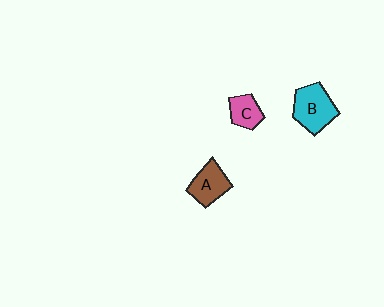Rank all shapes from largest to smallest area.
From largest to smallest: B (cyan), A (brown), C (pink).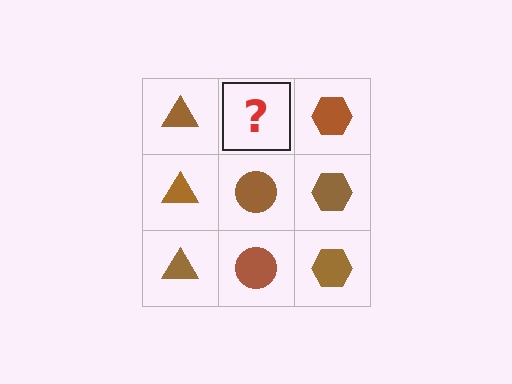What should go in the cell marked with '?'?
The missing cell should contain a brown circle.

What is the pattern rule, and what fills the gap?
The rule is that each column has a consistent shape. The gap should be filled with a brown circle.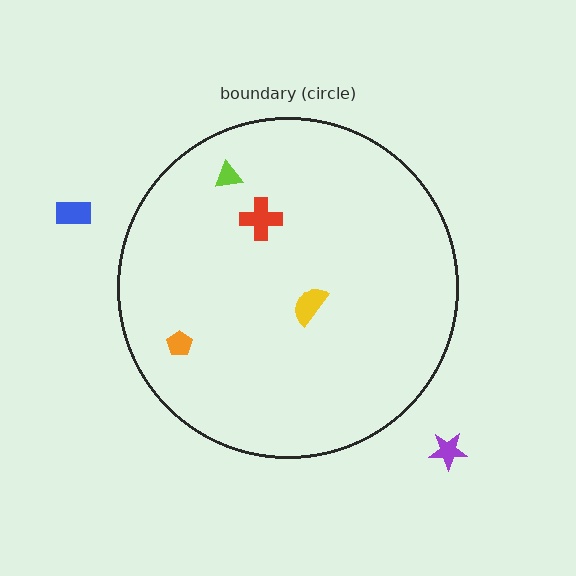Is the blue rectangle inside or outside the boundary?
Outside.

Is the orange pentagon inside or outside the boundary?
Inside.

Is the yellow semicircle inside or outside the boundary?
Inside.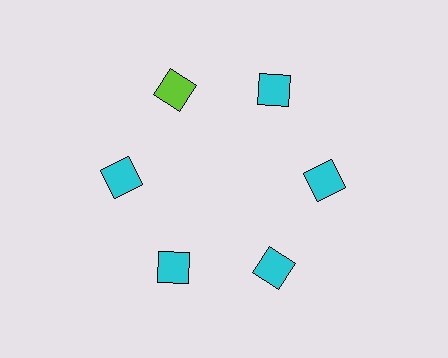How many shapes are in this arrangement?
There are 6 shapes arranged in a ring pattern.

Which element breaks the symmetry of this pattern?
The lime diamond at roughly the 11 o'clock position breaks the symmetry. All other shapes are cyan diamonds.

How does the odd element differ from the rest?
It has a different color: lime instead of cyan.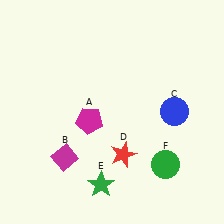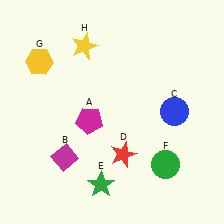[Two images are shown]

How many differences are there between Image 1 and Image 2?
There are 2 differences between the two images.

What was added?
A yellow hexagon (G), a yellow star (H) were added in Image 2.